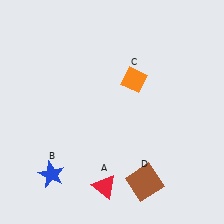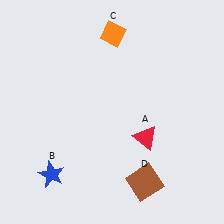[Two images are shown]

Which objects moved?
The objects that moved are: the red triangle (A), the orange diamond (C).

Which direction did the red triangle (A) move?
The red triangle (A) moved up.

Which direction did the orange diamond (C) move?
The orange diamond (C) moved up.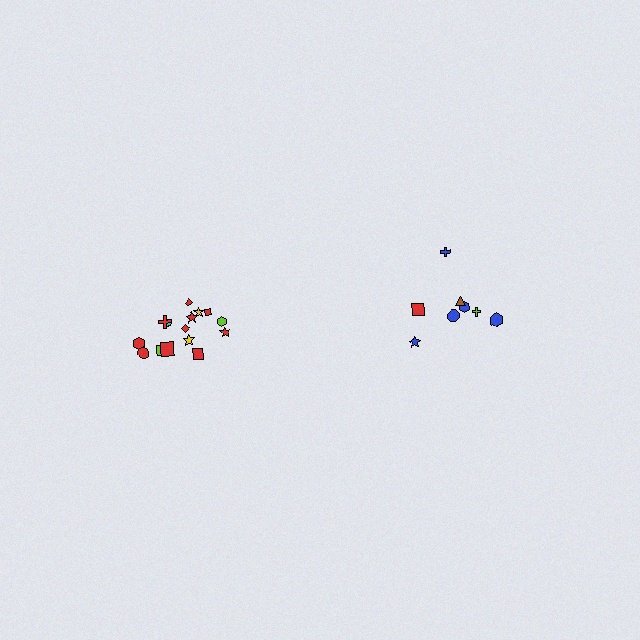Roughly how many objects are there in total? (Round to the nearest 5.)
Roughly 25 objects in total.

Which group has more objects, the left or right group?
The left group.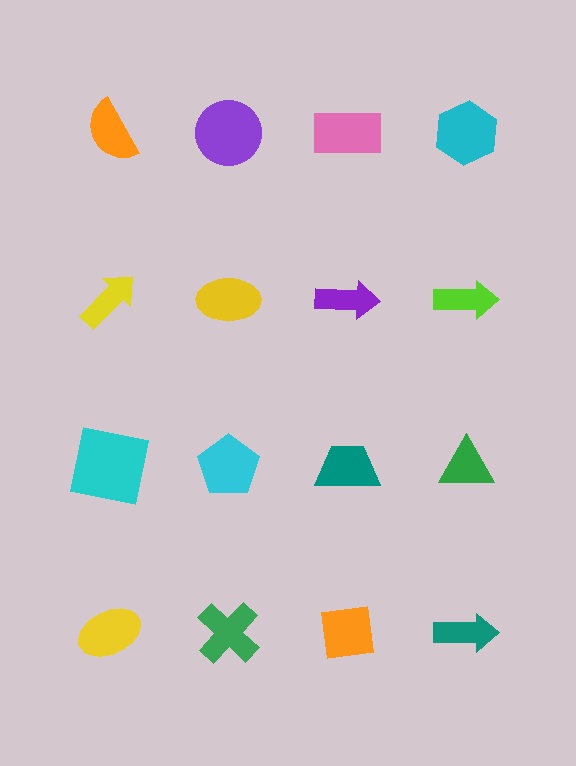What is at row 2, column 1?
A yellow arrow.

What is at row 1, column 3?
A pink rectangle.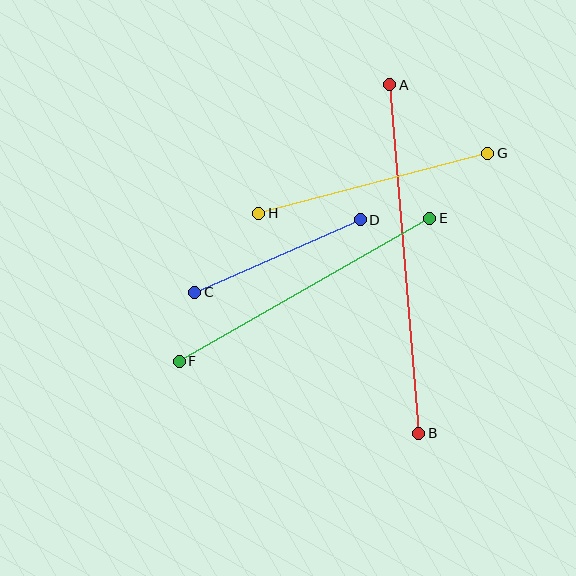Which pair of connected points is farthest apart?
Points A and B are farthest apart.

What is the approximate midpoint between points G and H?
The midpoint is at approximately (373, 183) pixels.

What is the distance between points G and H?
The distance is approximately 237 pixels.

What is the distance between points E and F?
The distance is approximately 288 pixels.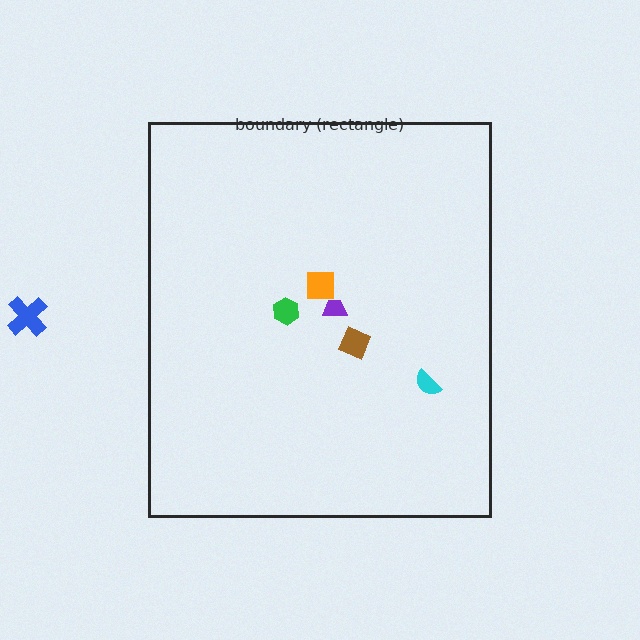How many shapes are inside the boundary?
5 inside, 1 outside.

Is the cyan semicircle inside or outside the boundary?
Inside.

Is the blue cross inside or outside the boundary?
Outside.